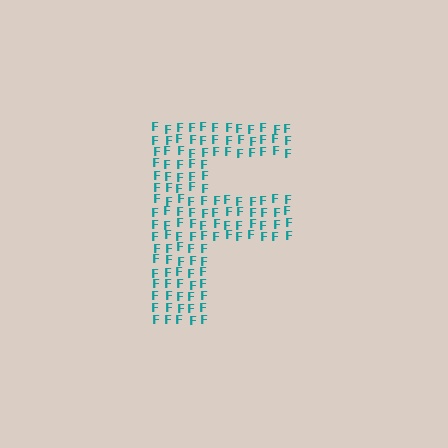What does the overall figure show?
The overall figure shows the letter F.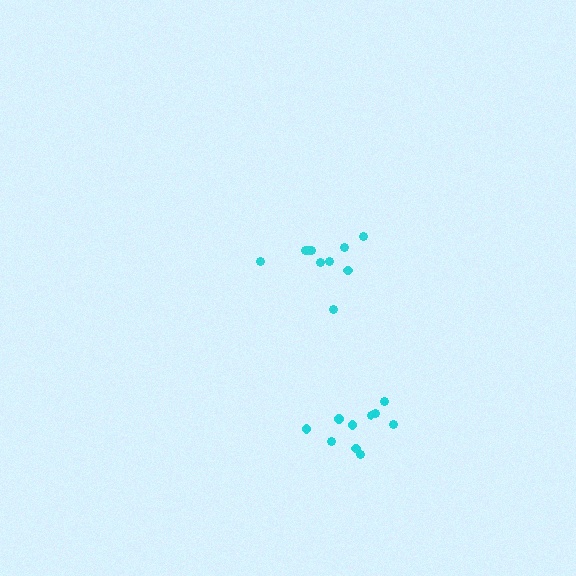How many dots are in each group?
Group 1: 10 dots, Group 2: 10 dots (20 total).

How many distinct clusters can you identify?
There are 2 distinct clusters.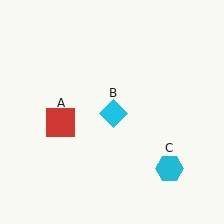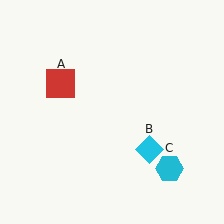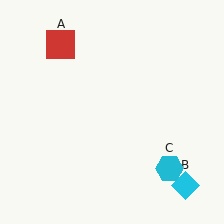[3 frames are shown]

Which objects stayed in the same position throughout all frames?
Cyan hexagon (object C) remained stationary.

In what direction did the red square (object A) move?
The red square (object A) moved up.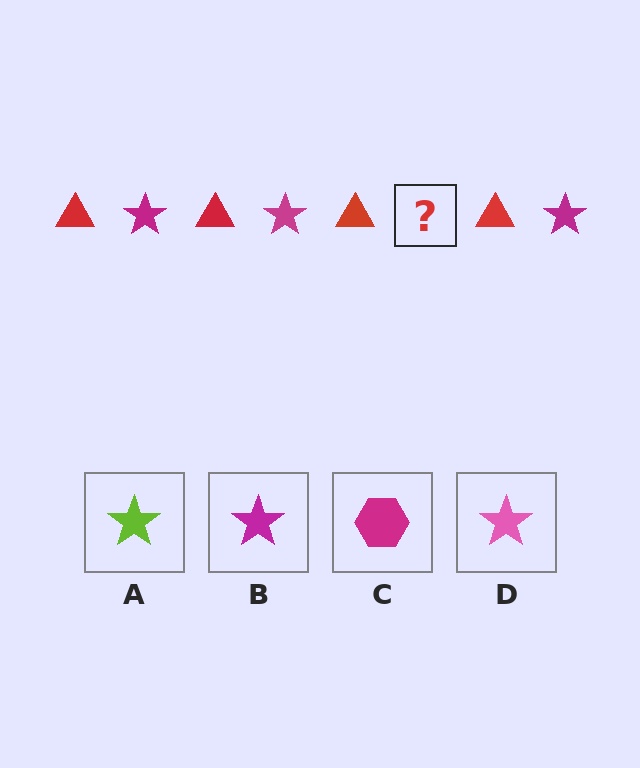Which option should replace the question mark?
Option B.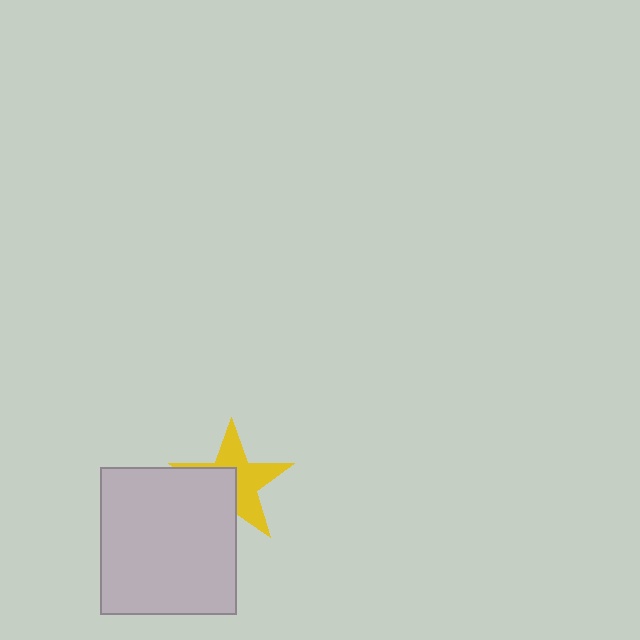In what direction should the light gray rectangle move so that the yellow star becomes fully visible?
The light gray rectangle should move toward the lower-left. That is the shortest direction to clear the overlap and leave the yellow star fully visible.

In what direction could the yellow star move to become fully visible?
The yellow star could move toward the upper-right. That would shift it out from behind the light gray rectangle entirely.